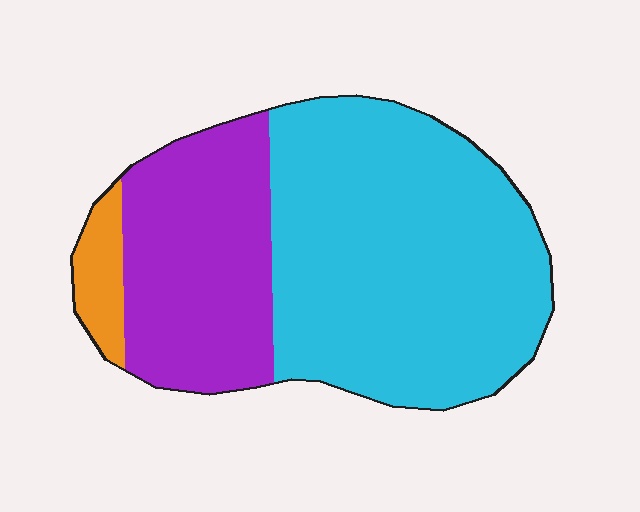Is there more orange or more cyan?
Cyan.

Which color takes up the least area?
Orange, at roughly 5%.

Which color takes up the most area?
Cyan, at roughly 60%.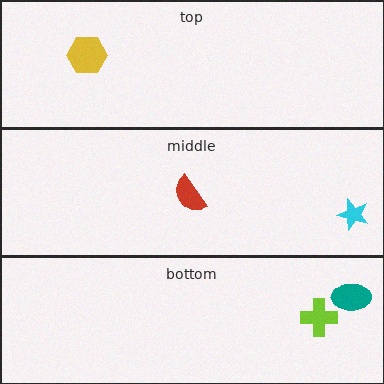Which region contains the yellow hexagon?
The top region.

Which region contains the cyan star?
The middle region.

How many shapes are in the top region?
1.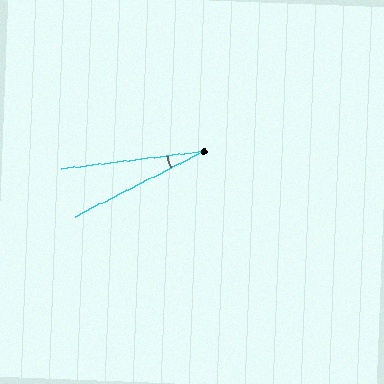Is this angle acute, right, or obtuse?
It is acute.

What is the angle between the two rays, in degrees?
Approximately 20 degrees.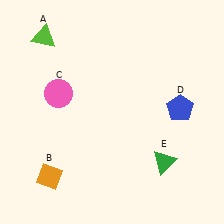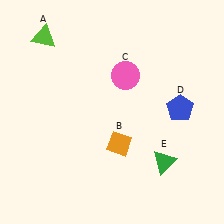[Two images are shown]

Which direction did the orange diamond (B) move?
The orange diamond (B) moved right.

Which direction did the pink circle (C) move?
The pink circle (C) moved right.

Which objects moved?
The objects that moved are: the orange diamond (B), the pink circle (C).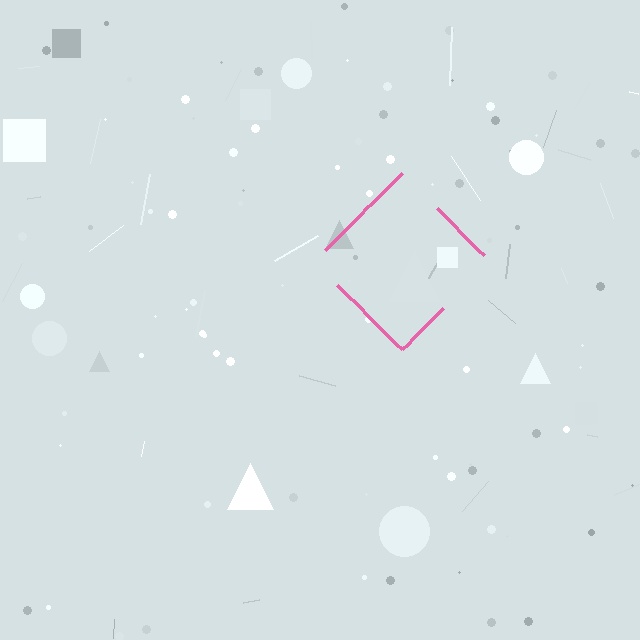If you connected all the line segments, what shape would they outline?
They would outline a diamond.